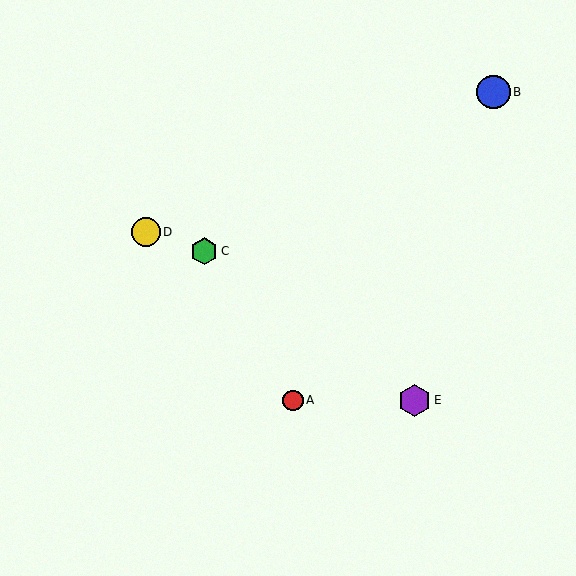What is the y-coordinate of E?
Object E is at y≈400.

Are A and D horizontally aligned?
No, A is at y≈400 and D is at y≈232.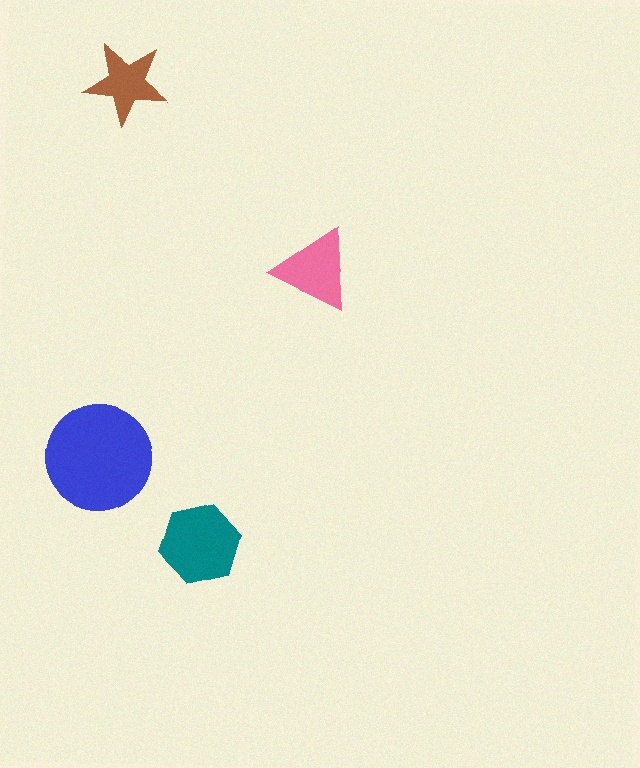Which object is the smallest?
The brown star.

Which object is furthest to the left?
The blue circle is leftmost.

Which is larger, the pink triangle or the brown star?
The pink triangle.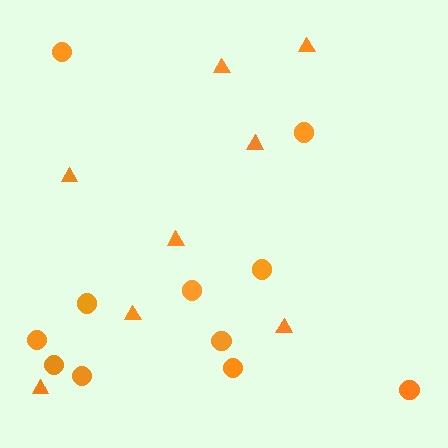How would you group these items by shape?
There are 2 groups: one group of circles (11) and one group of triangles (8).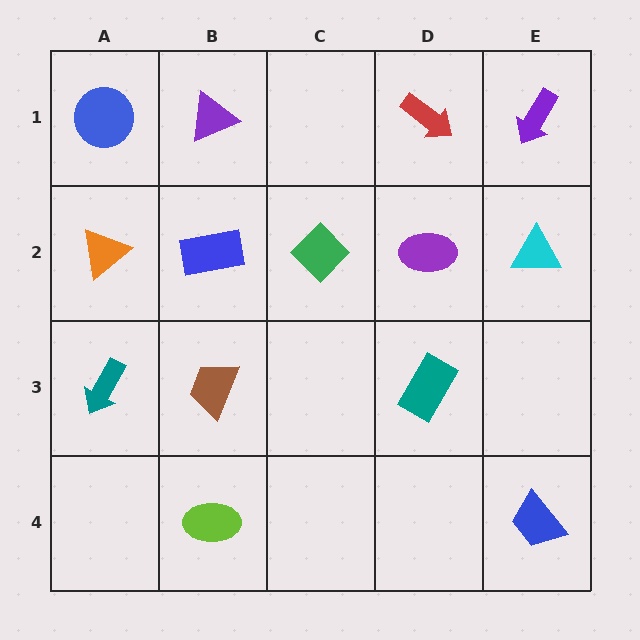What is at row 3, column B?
A brown trapezoid.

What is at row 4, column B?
A lime ellipse.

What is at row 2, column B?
A blue rectangle.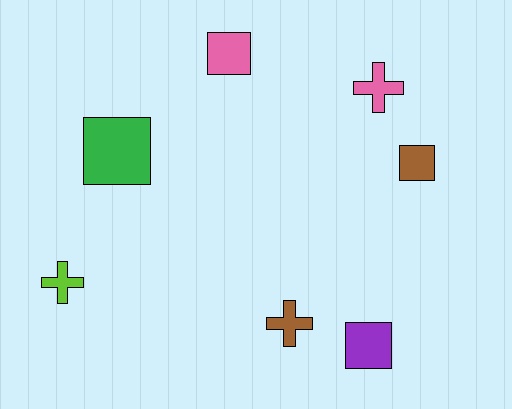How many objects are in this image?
There are 7 objects.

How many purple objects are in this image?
There is 1 purple object.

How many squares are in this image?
There are 4 squares.